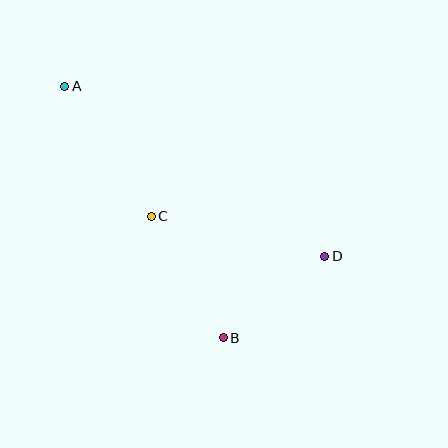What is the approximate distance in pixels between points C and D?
The distance between C and D is approximately 178 pixels.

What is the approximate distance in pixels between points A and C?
The distance between A and C is approximately 156 pixels.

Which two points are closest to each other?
Points B and D are closest to each other.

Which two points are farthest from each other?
Points A and D are farthest from each other.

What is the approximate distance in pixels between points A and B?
The distance between A and B is approximately 297 pixels.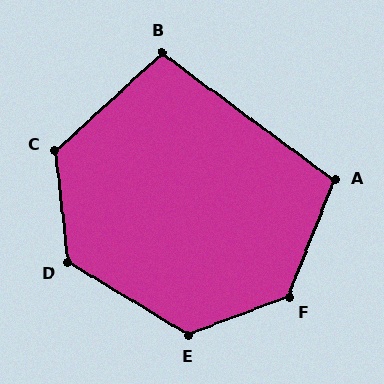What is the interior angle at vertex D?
Approximately 127 degrees (obtuse).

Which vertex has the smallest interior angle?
B, at approximately 101 degrees.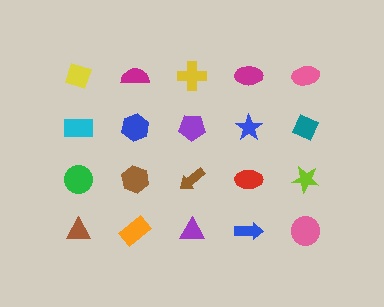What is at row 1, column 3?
A yellow cross.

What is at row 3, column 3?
A brown arrow.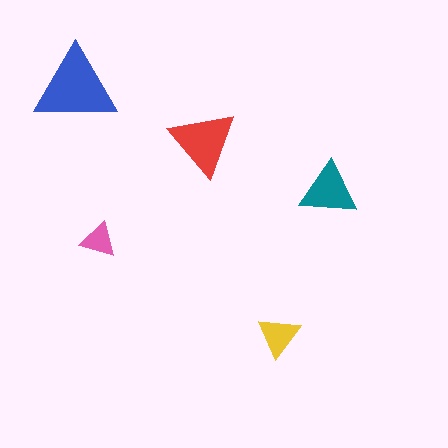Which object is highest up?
The blue triangle is topmost.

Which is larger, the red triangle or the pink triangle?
The red one.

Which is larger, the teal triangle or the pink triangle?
The teal one.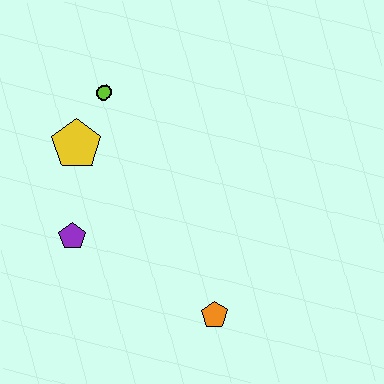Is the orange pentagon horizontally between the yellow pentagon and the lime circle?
No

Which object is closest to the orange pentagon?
The purple pentagon is closest to the orange pentagon.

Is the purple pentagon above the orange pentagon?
Yes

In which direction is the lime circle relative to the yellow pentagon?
The lime circle is above the yellow pentagon.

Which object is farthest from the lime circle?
The orange pentagon is farthest from the lime circle.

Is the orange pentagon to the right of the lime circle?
Yes